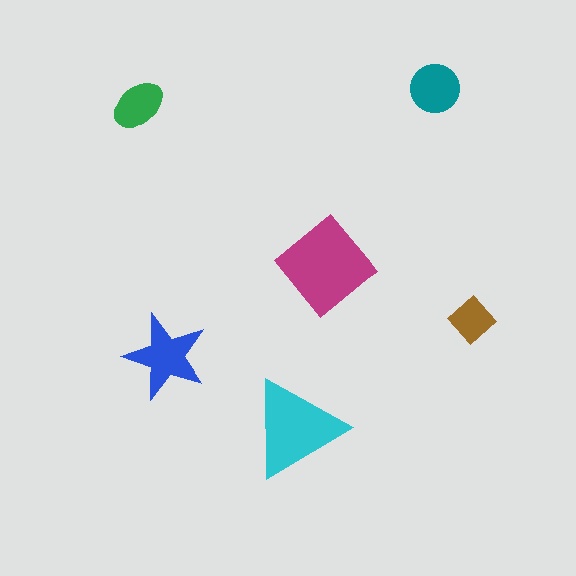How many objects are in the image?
There are 6 objects in the image.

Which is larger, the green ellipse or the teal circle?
The teal circle.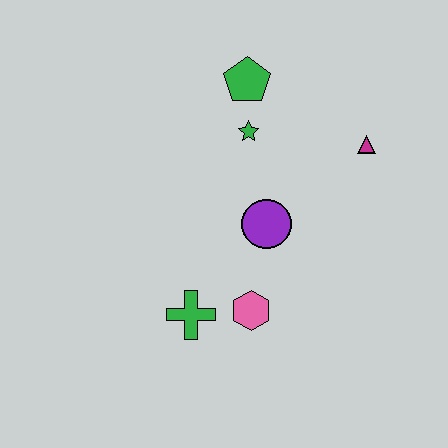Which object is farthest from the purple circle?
The green pentagon is farthest from the purple circle.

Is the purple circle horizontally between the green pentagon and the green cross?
No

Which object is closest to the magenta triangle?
The green star is closest to the magenta triangle.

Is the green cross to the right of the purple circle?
No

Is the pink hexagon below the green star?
Yes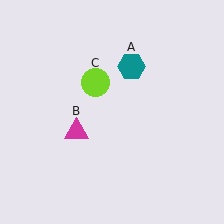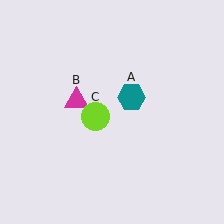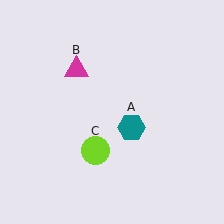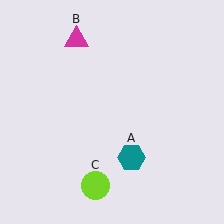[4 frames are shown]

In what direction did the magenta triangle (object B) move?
The magenta triangle (object B) moved up.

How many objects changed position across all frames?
3 objects changed position: teal hexagon (object A), magenta triangle (object B), lime circle (object C).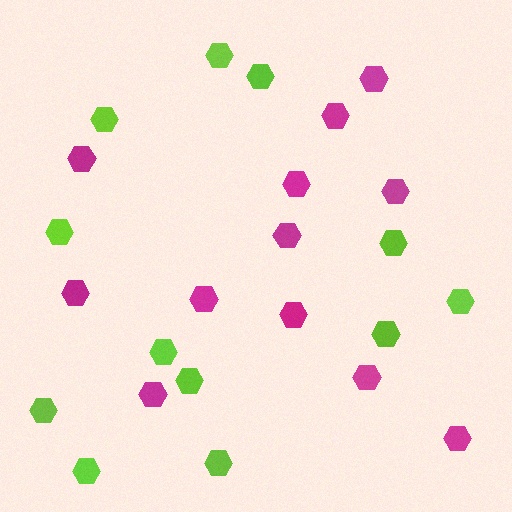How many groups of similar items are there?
There are 2 groups: one group of magenta hexagons (12) and one group of lime hexagons (12).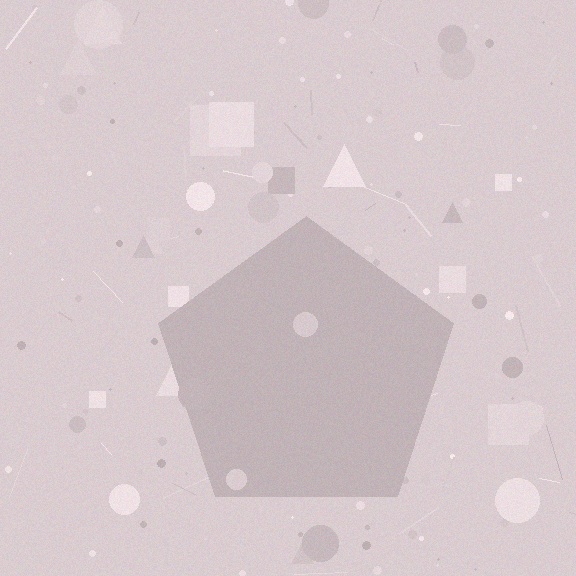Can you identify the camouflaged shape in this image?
The camouflaged shape is a pentagon.